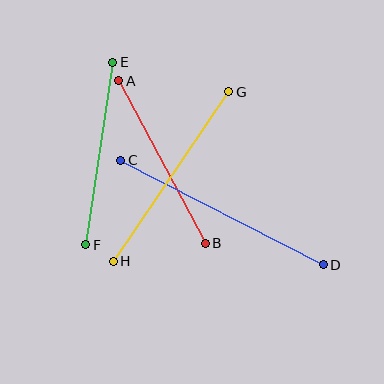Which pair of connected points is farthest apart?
Points C and D are farthest apart.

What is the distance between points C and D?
The distance is approximately 228 pixels.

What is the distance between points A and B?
The distance is approximately 184 pixels.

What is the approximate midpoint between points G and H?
The midpoint is at approximately (171, 176) pixels.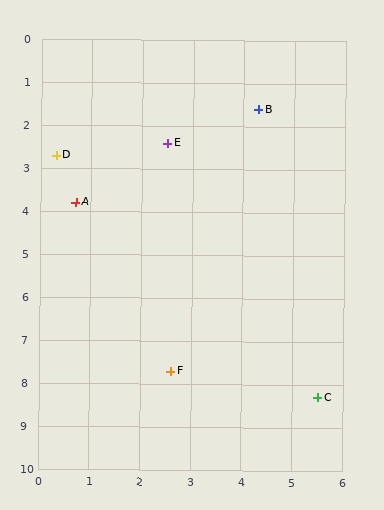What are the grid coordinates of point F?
Point F is at approximately (2.6, 7.7).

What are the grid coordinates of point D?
Point D is at approximately (0.3, 2.7).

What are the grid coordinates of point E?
Point E is at approximately (2.5, 2.4).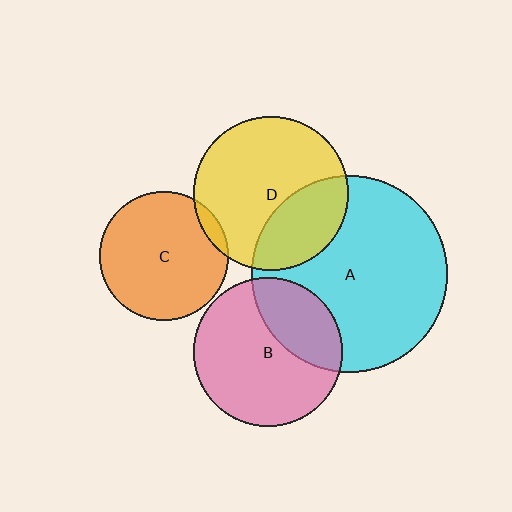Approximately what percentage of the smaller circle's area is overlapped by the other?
Approximately 30%.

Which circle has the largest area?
Circle A (cyan).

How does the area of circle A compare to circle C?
Approximately 2.3 times.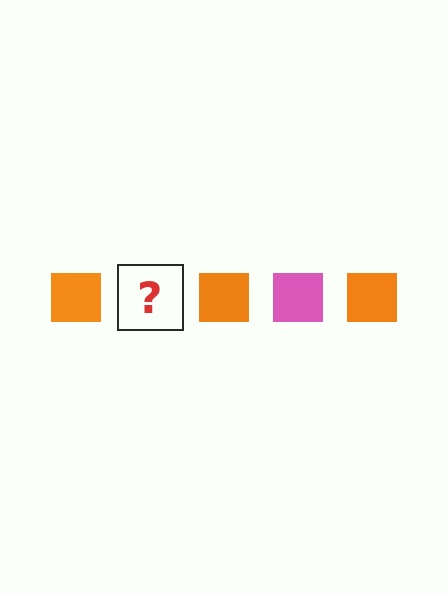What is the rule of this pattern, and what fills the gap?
The rule is that the pattern cycles through orange, pink squares. The gap should be filled with a pink square.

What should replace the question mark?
The question mark should be replaced with a pink square.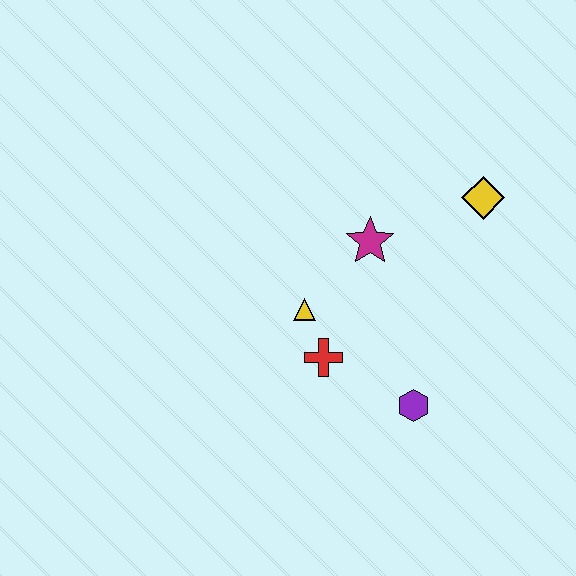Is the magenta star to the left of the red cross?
No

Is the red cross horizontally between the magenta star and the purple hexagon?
No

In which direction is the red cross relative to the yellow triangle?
The red cross is below the yellow triangle.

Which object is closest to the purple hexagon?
The red cross is closest to the purple hexagon.